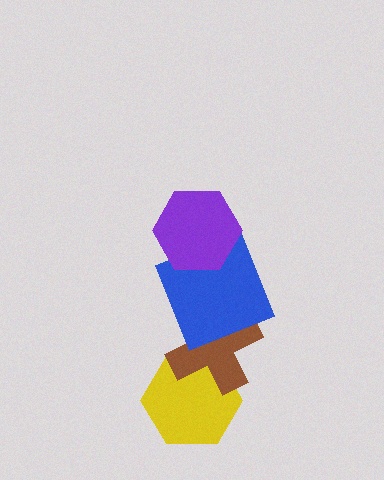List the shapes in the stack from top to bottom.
From top to bottom: the purple hexagon, the blue square, the brown cross, the yellow hexagon.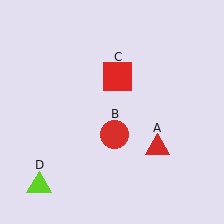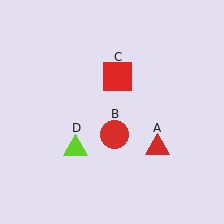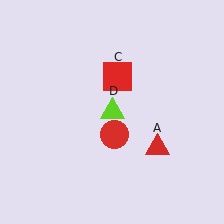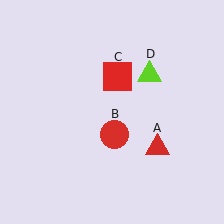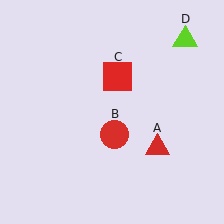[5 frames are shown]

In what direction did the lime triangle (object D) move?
The lime triangle (object D) moved up and to the right.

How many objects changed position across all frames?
1 object changed position: lime triangle (object D).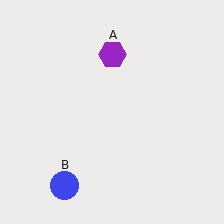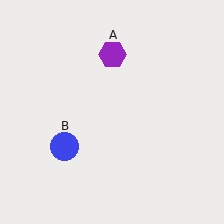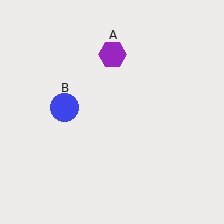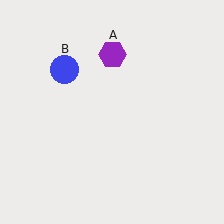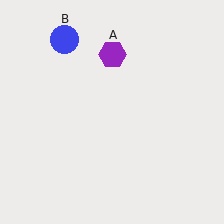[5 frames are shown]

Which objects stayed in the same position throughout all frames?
Purple hexagon (object A) remained stationary.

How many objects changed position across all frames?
1 object changed position: blue circle (object B).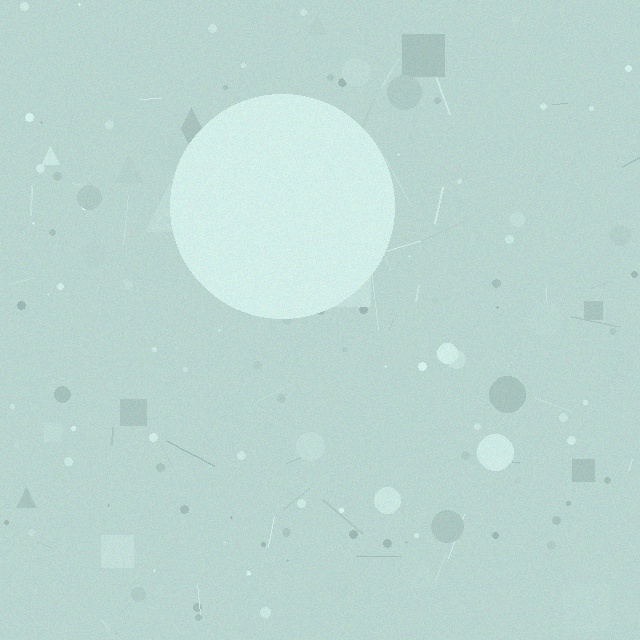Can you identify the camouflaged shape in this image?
The camouflaged shape is a circle.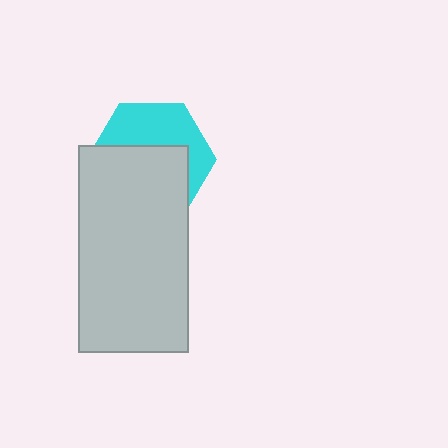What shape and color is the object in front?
The object in front is a light gray rectangle.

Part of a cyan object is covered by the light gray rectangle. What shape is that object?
It is a hexagon.